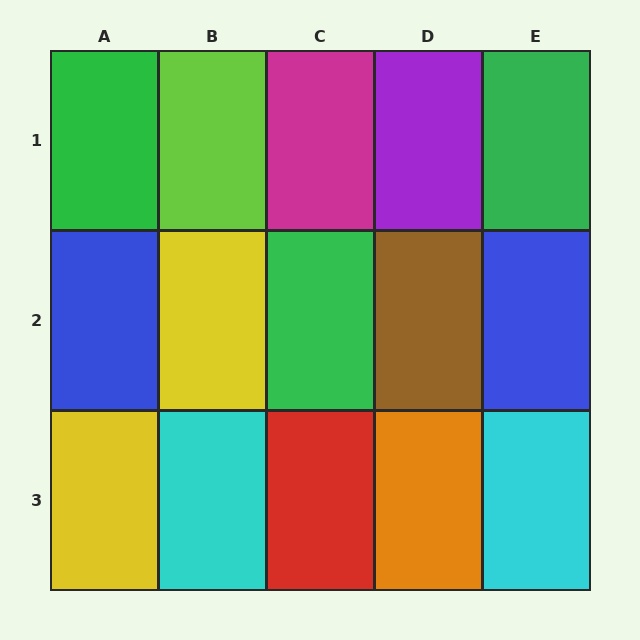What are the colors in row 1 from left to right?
Green, lime, magenta, purple, green.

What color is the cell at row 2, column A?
Blue.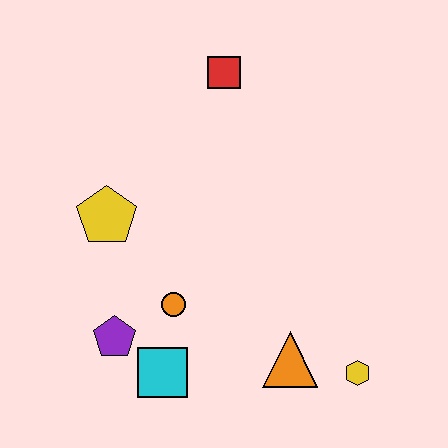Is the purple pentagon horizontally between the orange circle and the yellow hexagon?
No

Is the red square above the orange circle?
Yes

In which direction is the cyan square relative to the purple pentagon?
The cyan square is to the right of the purple pentagon.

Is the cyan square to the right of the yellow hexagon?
No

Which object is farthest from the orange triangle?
The red square is farthest from the orange triangle.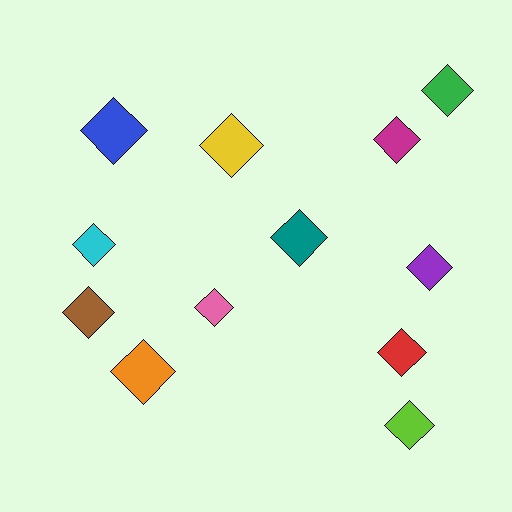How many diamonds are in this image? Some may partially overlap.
There are 12 diamonds.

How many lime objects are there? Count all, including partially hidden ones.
There is 1 lime object.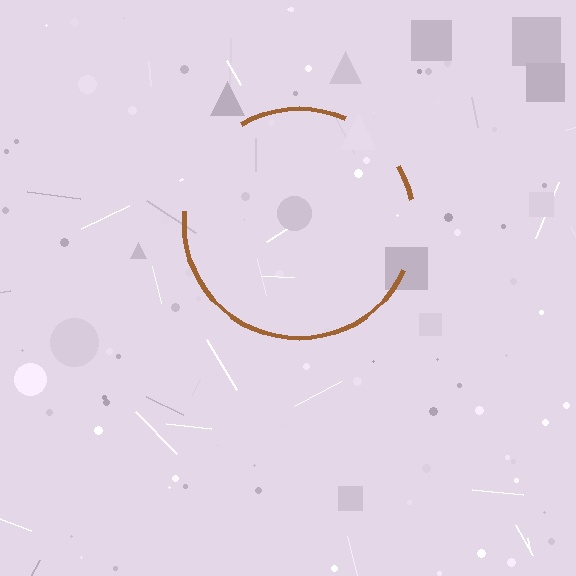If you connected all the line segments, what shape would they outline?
They would outline a circle.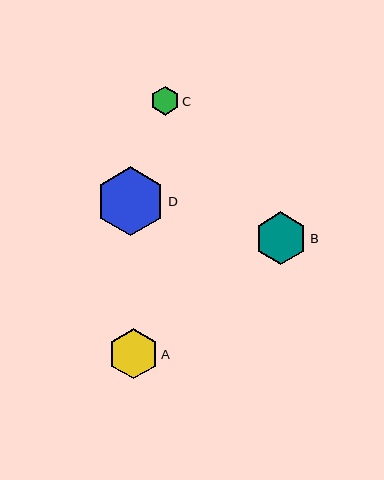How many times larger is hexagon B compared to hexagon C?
Hexagon B is approximately 1.8 times the size of hexagon C.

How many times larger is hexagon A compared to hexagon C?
Hexagon A is approximately 1.7 times the size of hexagon C.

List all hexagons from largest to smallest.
From largest to smallest: D, B, A, C.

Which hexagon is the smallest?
Hexagon C is the smallest with a size of approximately 29 pixels.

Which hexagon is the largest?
Hexagon D is the largest with a size of approximately 69 pixels.